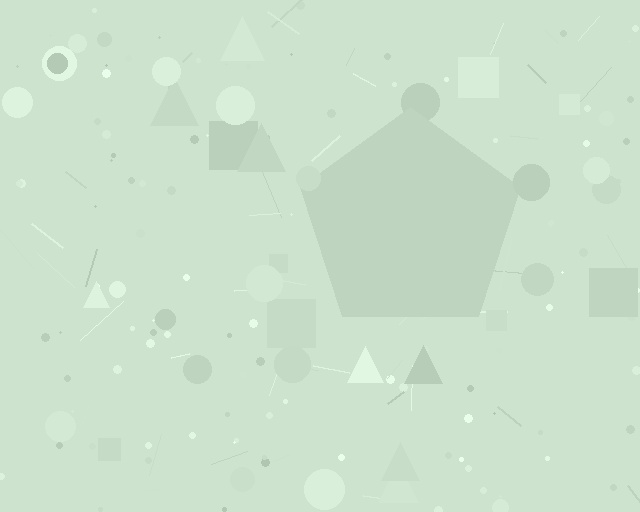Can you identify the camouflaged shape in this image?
The camouflaged shape is a pentagon.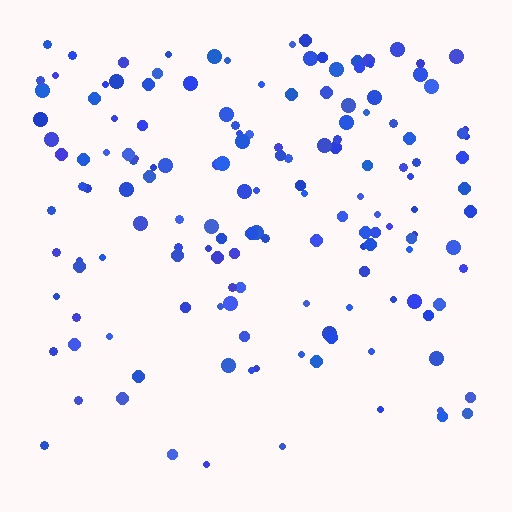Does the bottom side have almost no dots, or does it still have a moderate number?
Still a moderate number, just noticeably fewer than the top.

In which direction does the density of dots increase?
From bottom to top, with the top side densest.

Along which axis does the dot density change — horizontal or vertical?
Vertical.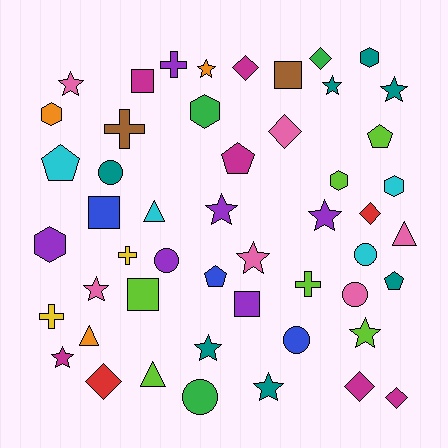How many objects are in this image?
There are 50 objects.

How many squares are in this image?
There are 5 squares.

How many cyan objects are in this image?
There are 4 cyan objects.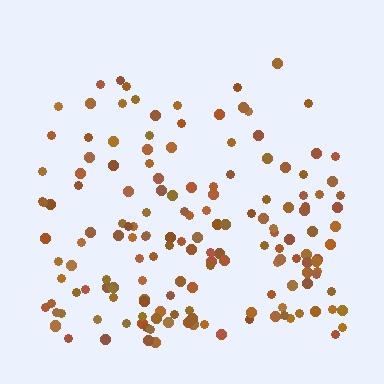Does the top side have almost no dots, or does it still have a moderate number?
Still a moderate number, just noticeably fewer than the bottom.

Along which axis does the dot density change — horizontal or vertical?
Vertical.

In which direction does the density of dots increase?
From top to bottom, with the bottom side densest.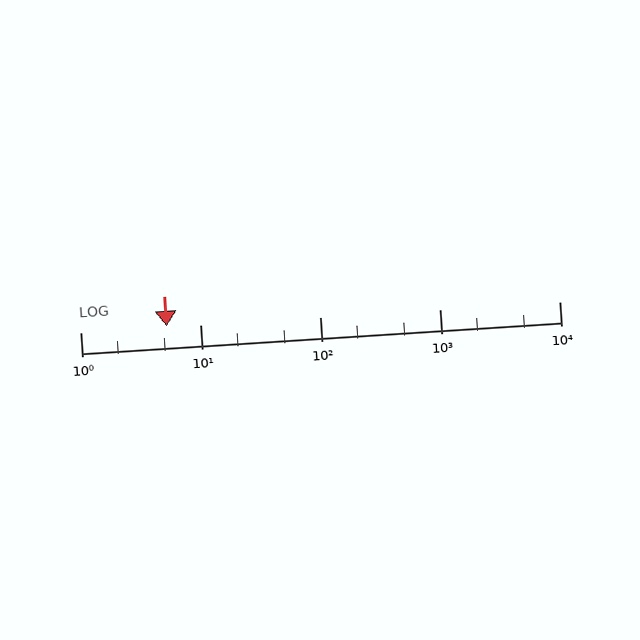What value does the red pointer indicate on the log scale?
The pointer indicates approximately 5.3.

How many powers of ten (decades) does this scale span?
The scale spans 4 decades, from 1 to 10000.